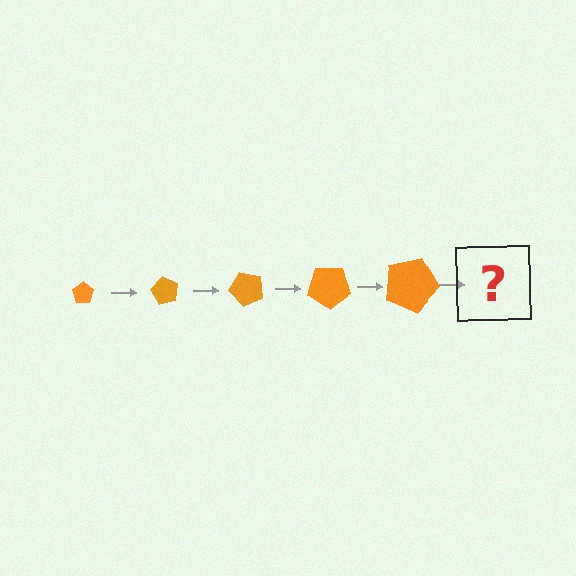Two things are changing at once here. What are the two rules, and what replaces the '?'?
The two rules are that the pentagon grows larger each step and it rotates 60 degrees each step. The '?' should be a pentagon, larger than the previous one and rotated 300 degrees from the start.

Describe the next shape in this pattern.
It should be a pentagon, larger than the previous one and rotated 300 degrees from the start.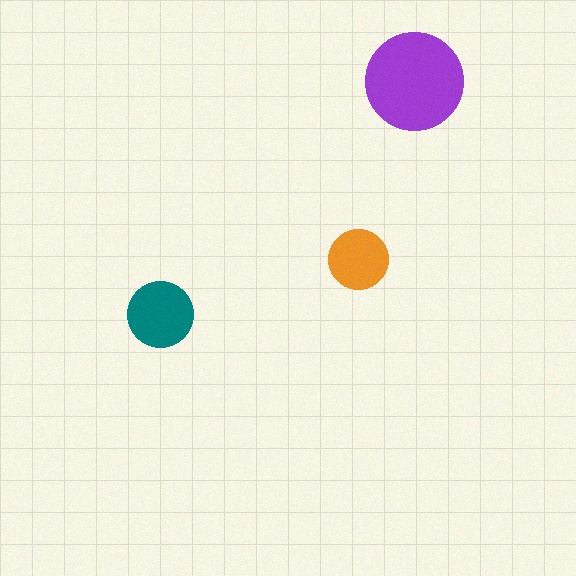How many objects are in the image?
There are 3 objects in the image.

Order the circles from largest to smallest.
the purple one, the teal one, the orange one.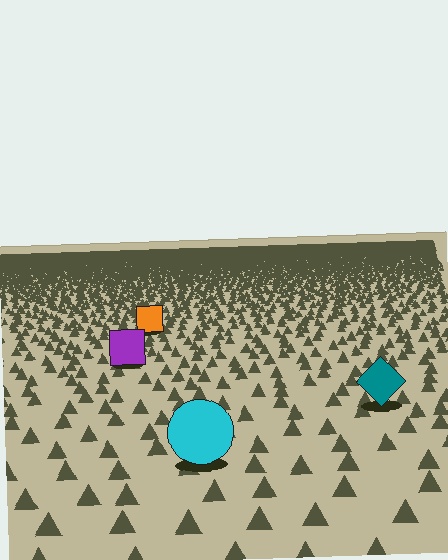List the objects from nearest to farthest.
From nearest to farthest: the cyan circle, the teal diamond, the purple square, the orange square.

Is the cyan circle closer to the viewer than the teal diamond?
Yes. The cyan circle is closer — you can tell from the texture gradient: the ground texture is coarser near it.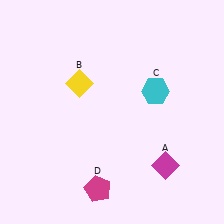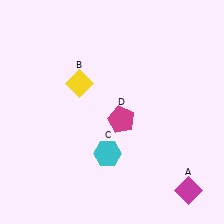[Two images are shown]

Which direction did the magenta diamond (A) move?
The magenta diamond (A) moved down.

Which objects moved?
The objects that moved are: the magenta diamond (A), the cyan hexagon (C), the magenta pentagon (D).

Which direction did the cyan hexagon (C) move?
The cyan hexagon (C) moved down.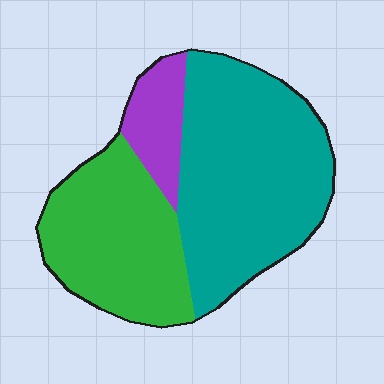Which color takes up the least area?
Purple, at roughly 10%.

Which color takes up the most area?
Teal, at roughly 55%.